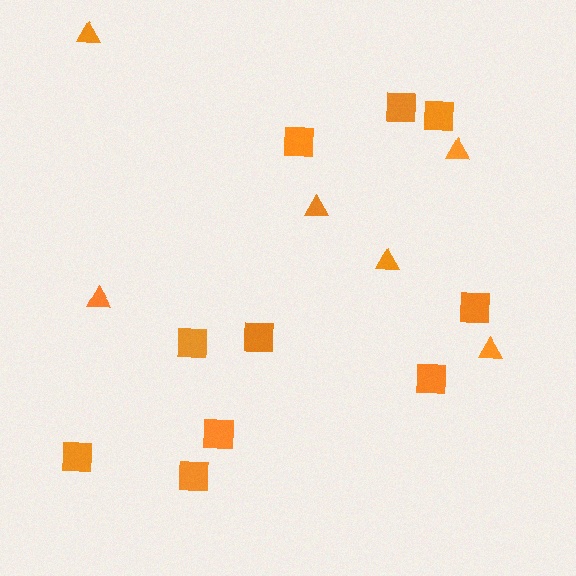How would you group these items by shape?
There are 2 groups: one group of squares (10) and one group of triangles (6).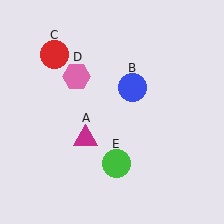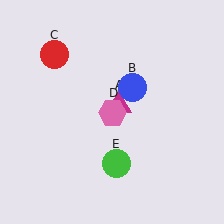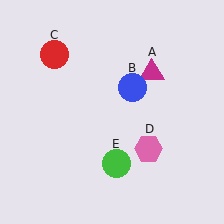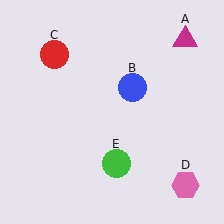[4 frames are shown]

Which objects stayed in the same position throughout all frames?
Blue circle (object B) and red circle (object C) and green circle (object E) remained stationary.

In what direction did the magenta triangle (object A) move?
The magenta triangle (object A) moved up and to the right.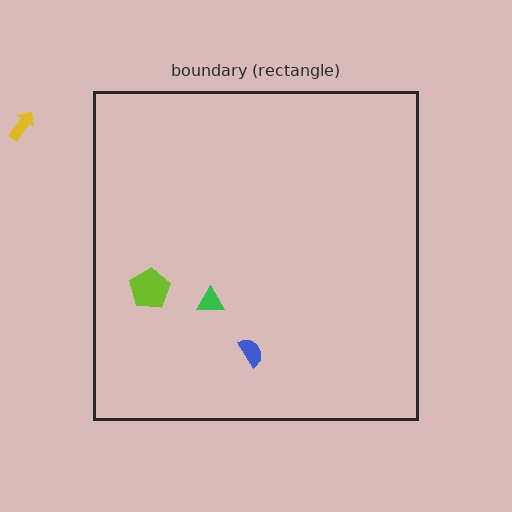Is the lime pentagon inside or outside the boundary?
Inside.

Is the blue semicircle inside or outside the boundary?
Inside.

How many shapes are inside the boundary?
3 inside, 1 outside.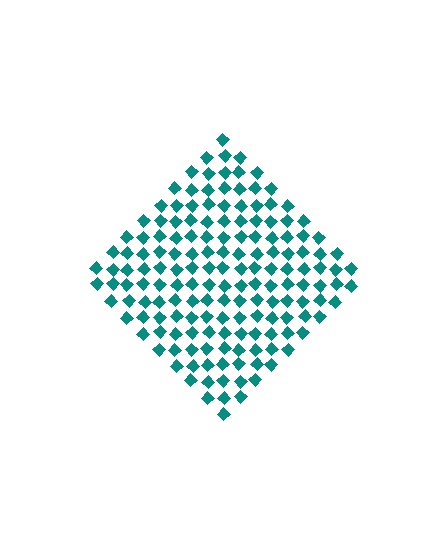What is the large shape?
The large shape is a diamond.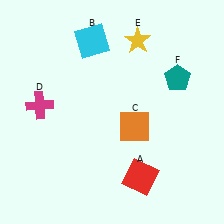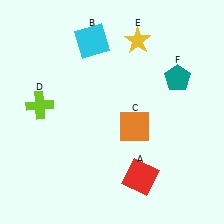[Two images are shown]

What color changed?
The cross (D) changed from magenta in Image 1 to lime in Image 2.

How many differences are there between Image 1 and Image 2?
There is 1 difference between the two images.